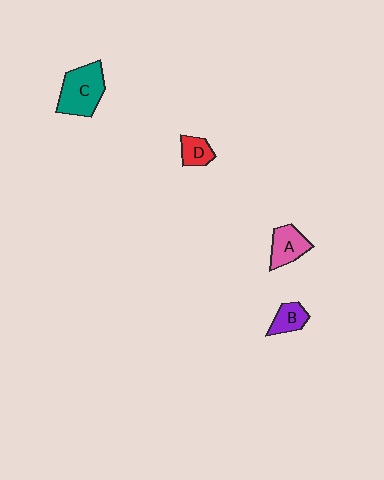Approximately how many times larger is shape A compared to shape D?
Approximately 1.4 times.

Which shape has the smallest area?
Shape D (red).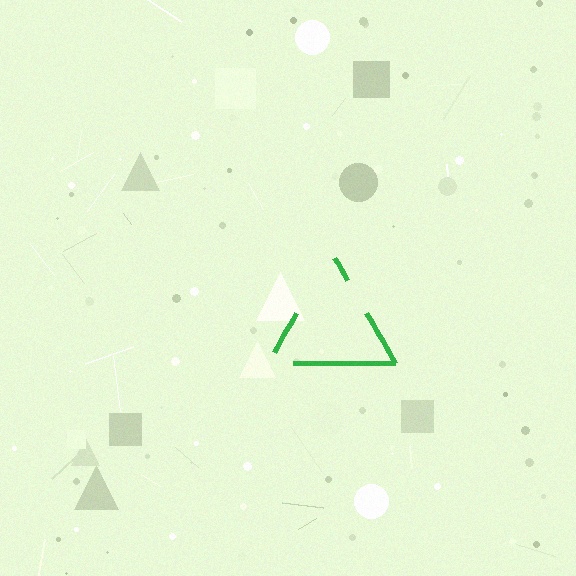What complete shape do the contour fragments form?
The contour fragments form a triangle.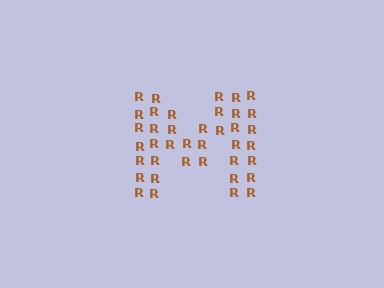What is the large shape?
The large shape is the letter M.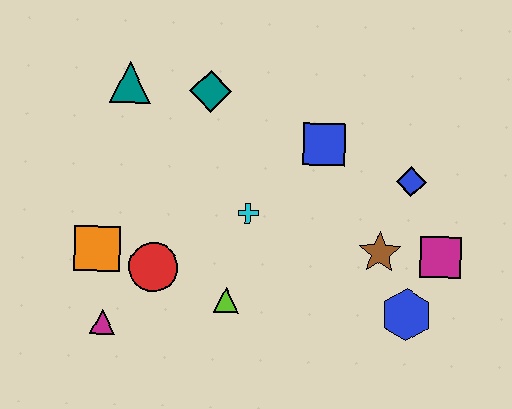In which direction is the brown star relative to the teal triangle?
The brown star is to the right of the teal triangle.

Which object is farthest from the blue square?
The magenta triangle is farthest from the blue square.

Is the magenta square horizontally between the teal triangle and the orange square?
No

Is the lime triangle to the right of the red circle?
Yes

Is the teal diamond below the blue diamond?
No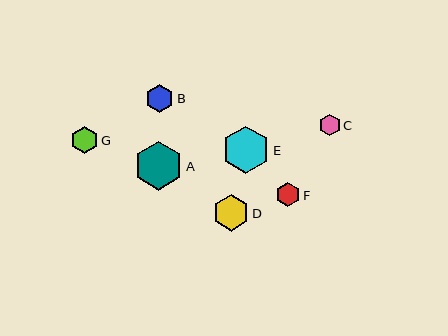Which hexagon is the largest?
Hexagon A is the largest with a size of approximately 49 pixels.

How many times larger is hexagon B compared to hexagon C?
Hexagon B is approximately 1.3 times the size of hexagon C.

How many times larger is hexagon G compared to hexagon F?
Hexagon G is approximately 1.2 times the size of hexagon F.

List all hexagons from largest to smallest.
From largest to smallest: A, E, D, B, G, F, C.